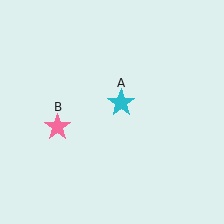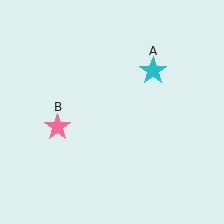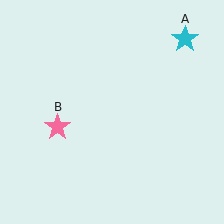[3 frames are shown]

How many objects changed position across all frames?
1 object changed position: cyan star (object A).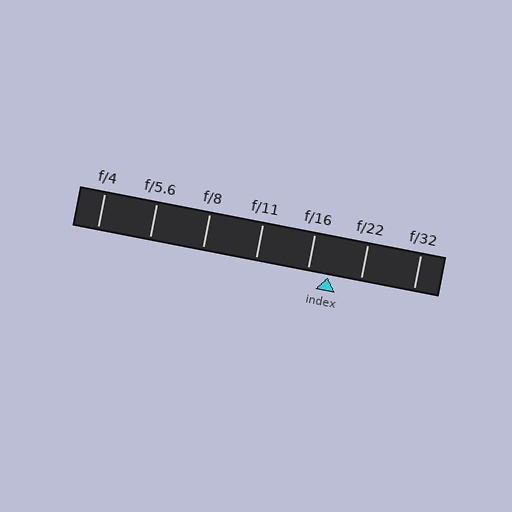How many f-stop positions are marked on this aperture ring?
There are 7 f-stop positions marked.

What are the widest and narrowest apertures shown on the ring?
The widest aperture shown is f/4 and the narrowest is f/32.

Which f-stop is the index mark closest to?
The index mark is closest to f/16.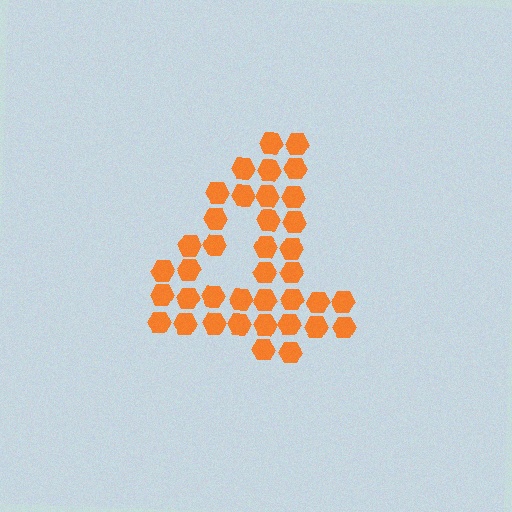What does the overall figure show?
The overall figure shows the digit 4.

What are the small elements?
The small elements are hexagons.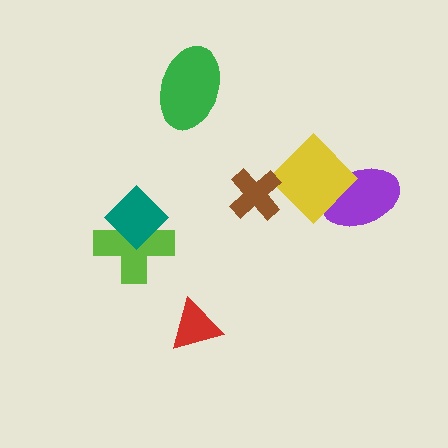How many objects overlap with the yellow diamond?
2 objects overlap with the yellow diamond.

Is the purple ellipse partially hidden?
Yes, it is partially covered by another shape.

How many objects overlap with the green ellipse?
0 objects overlap with the green ellipse.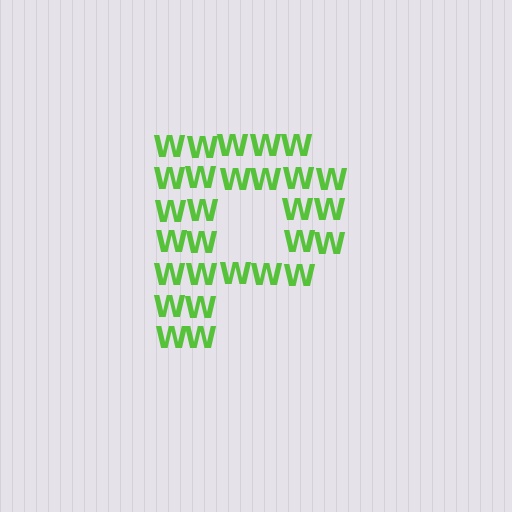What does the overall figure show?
The overall figure shows the letter P.